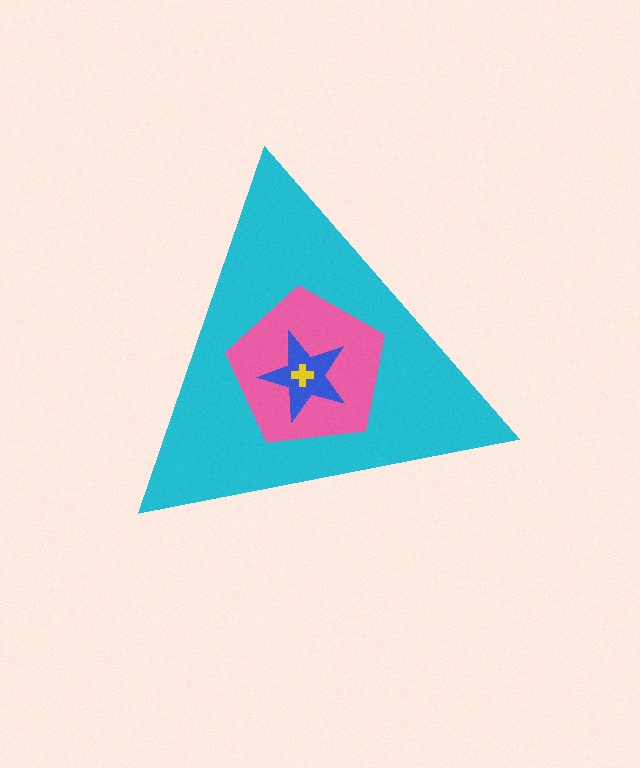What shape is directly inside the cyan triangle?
The pink pentagon.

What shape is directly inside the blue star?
The yellow cross.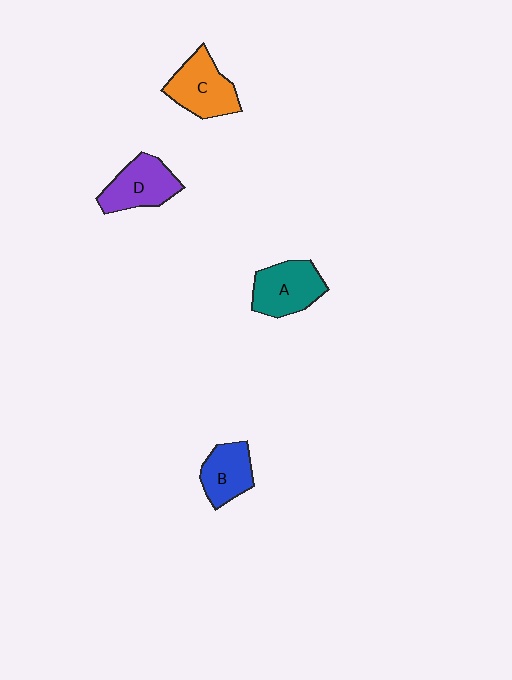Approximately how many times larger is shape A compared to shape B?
Approximately 1.3 times.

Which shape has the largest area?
Shape A (teal).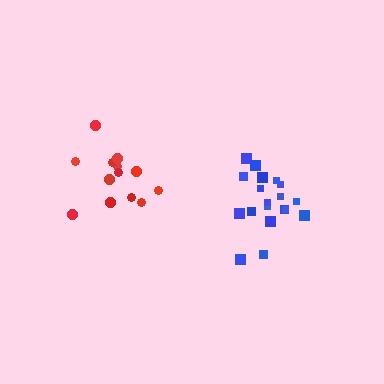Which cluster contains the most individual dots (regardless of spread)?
Blue (19).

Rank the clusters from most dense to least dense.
blue, red.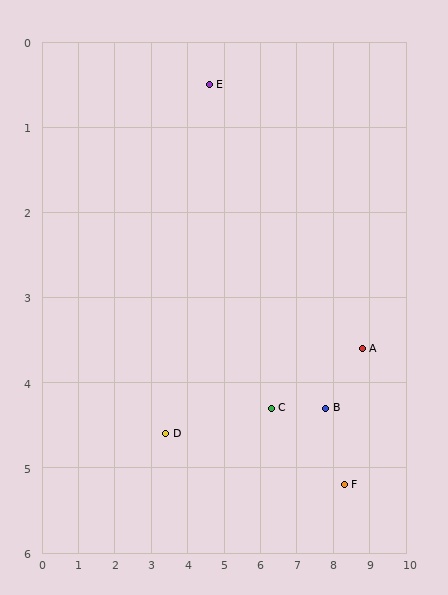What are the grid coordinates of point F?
Point F is at approximately (8.3, 5.2).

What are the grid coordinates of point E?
Point E is at approximately (4.6, 0.5).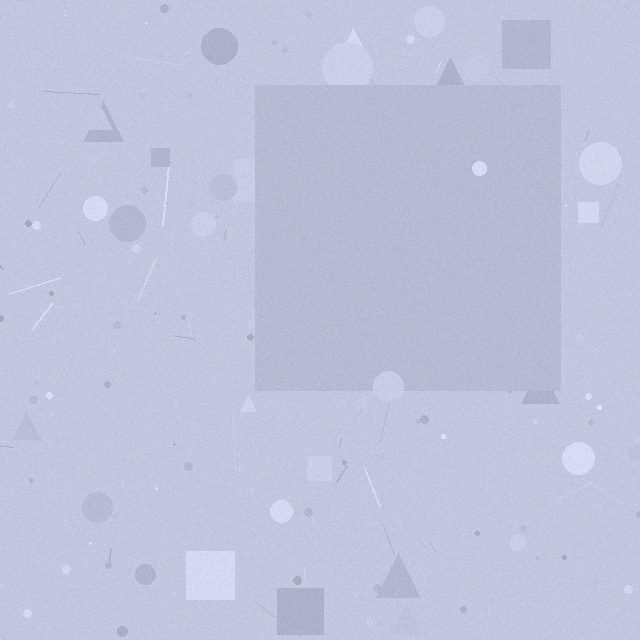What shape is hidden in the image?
A square is hidden in the image.